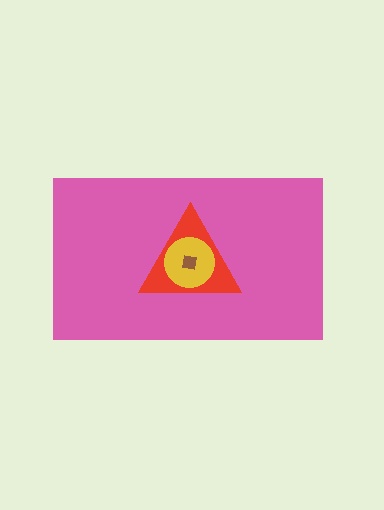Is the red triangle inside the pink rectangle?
Yes.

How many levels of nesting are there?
4.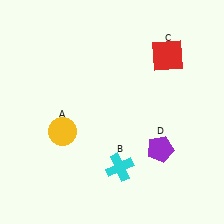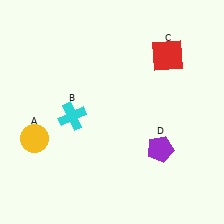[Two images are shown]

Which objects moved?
The objects that moved are: the yellow circle (A), the cyan cross (B).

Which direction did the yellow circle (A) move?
The yellow circle (A) moved left.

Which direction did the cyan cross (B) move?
The cyan cross (B) moved up.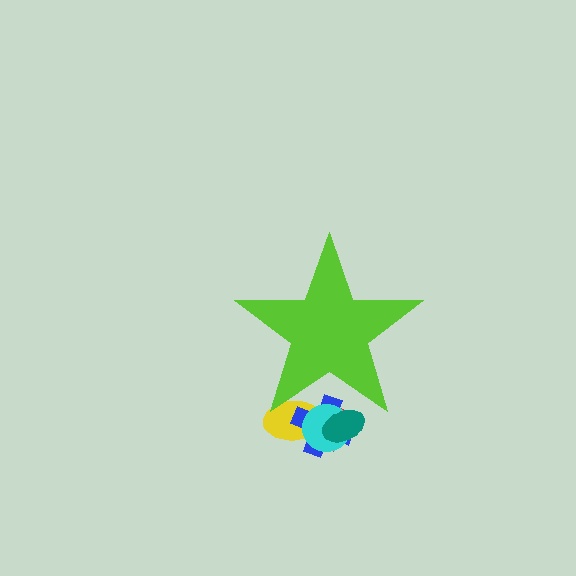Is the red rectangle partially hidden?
Yes, the red rectangle is partially hidden behind the lime star.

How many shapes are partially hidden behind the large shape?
5 shapes are partially hidden.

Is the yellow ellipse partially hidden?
Yes, the yellow ellipse is partially hidden behind the lime star.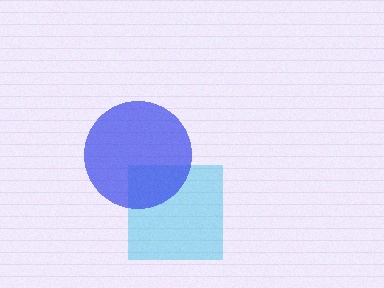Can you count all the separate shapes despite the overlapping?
Yes, there are 2 separate shapes.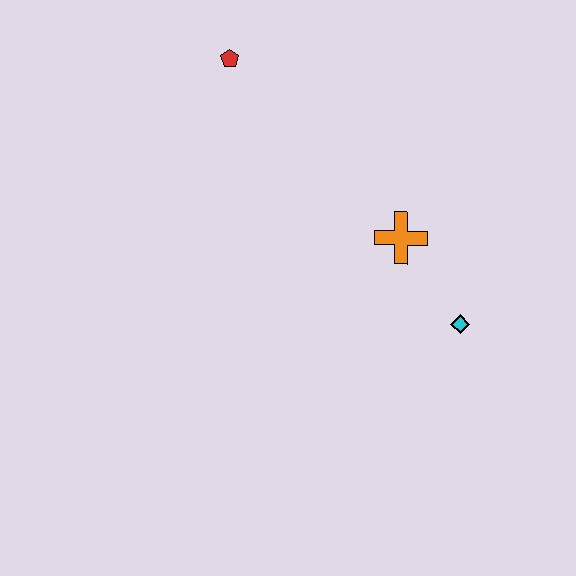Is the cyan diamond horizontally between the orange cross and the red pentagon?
No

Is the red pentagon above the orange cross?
Yes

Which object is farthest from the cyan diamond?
The red pentagon is farthest from the cyan diamond.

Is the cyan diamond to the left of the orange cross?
No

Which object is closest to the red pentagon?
The orange cross is closest to the red pentagon.